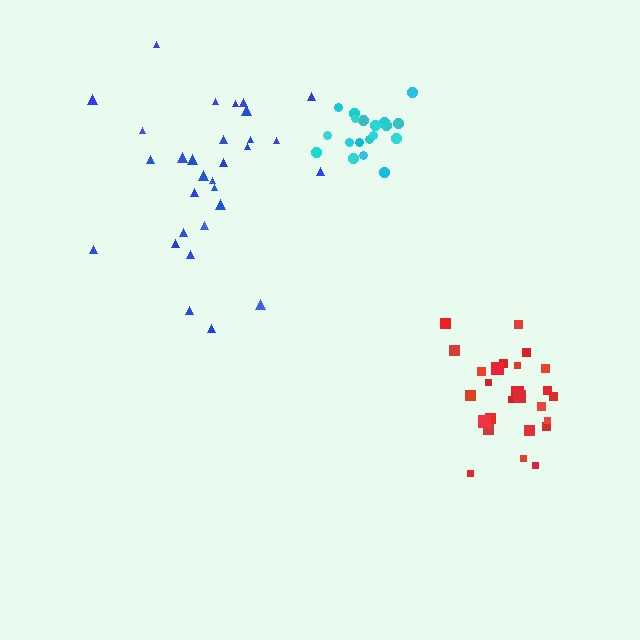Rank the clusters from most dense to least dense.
cyan, red, blue.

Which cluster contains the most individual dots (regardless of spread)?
Blue (30).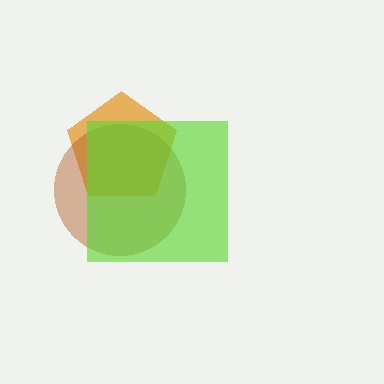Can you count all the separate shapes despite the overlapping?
Yes, there are 3 separate shapes.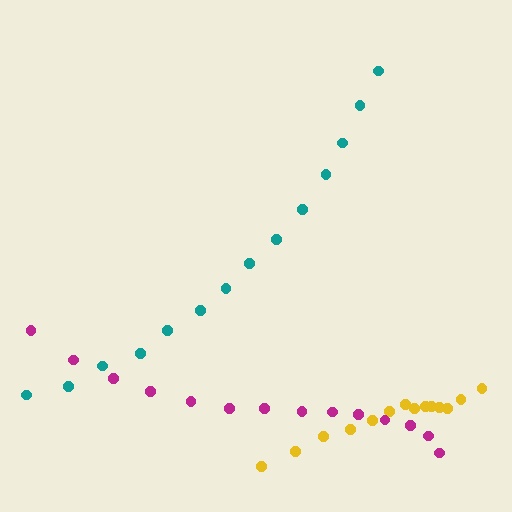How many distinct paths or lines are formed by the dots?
There are 3 distinct paths.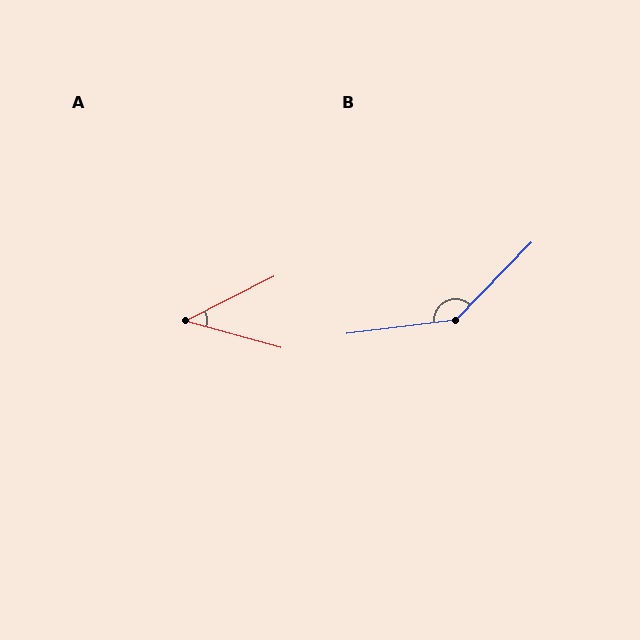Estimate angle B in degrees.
Approximately 142 degrees.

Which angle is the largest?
B, at approximately 142 degrees.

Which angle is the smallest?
A, at approximately 42 degrees.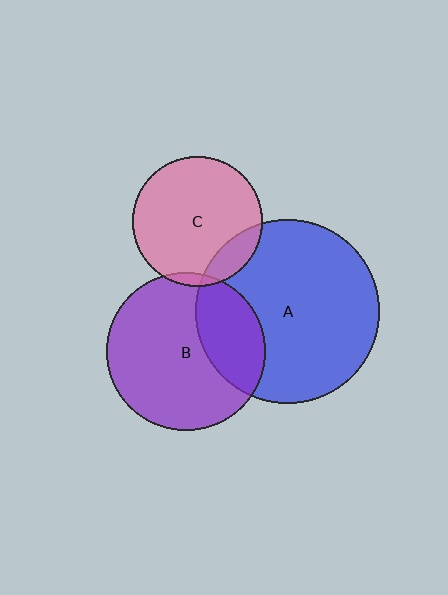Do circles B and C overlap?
Yes.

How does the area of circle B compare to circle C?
Approximately 1.5 times.